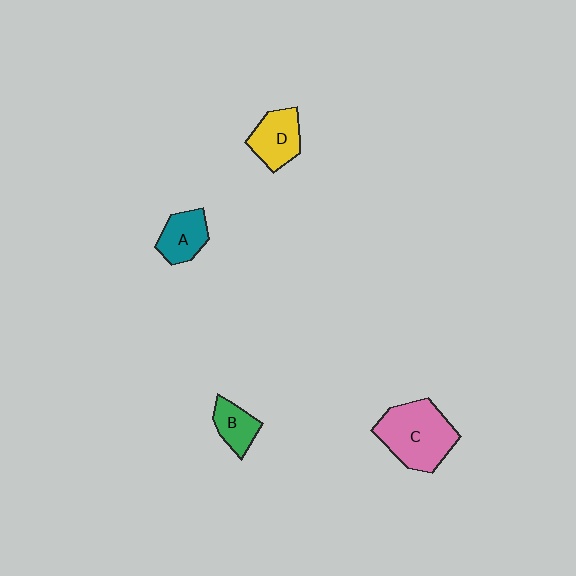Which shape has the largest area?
Shape C (pink).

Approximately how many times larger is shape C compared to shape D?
Approximately 1.7 times.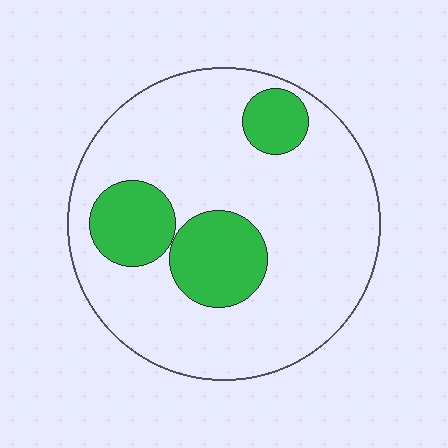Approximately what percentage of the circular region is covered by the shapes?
Approximately 20%.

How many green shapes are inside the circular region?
3.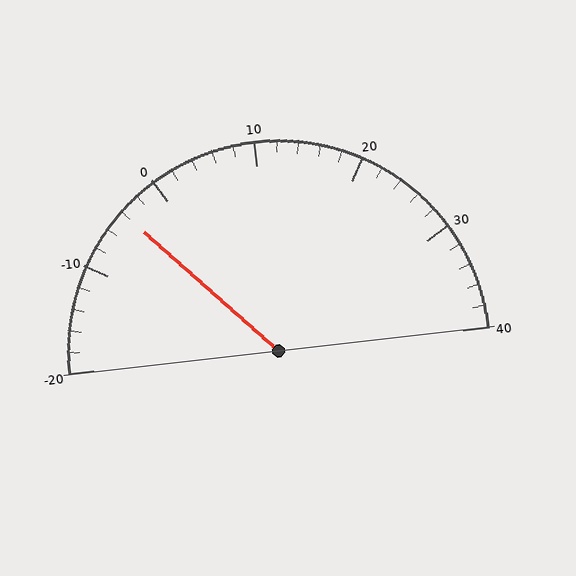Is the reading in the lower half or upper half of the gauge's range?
The reading is in the lower half of the range (-20 to 40).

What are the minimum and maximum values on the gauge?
The gauge ranges from -20 to 40.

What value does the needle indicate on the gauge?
The needle indicates approximately -4.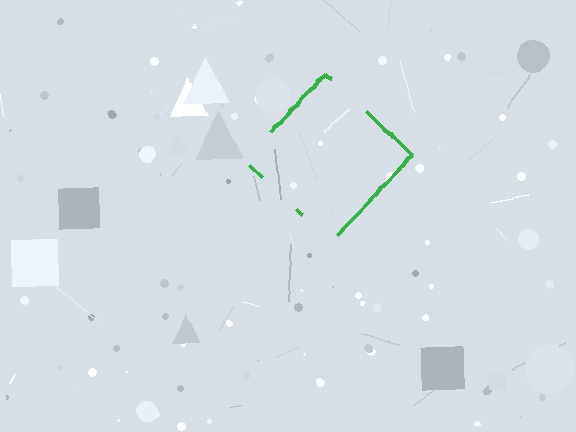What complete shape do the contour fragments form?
The contour fragments form a diamond.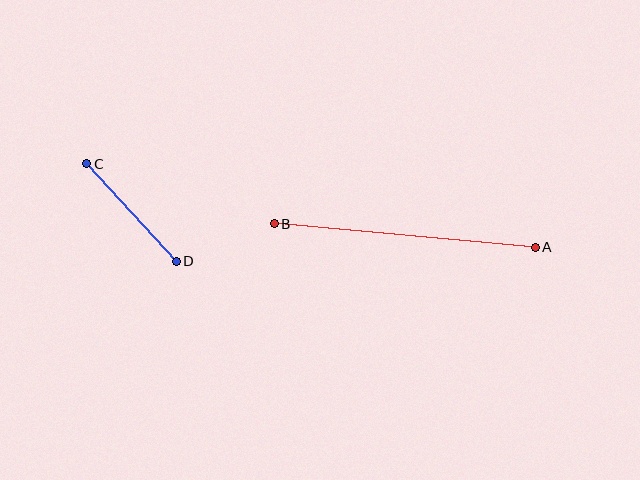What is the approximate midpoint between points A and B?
The midpoint is at approximately (405, 236) pixels.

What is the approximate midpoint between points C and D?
The midpoint is at approximately (132, 212) pixels.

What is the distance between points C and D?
The distance is approximately 132 pixels.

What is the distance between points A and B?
The distance is approximately 262 pixels.